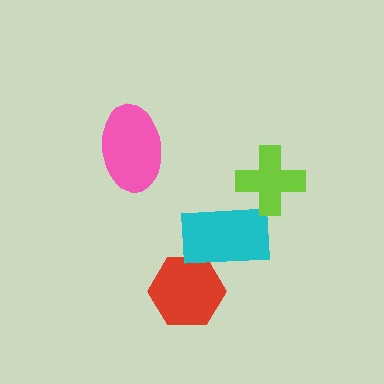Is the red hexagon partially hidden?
Yes, it is partially covered by another shape.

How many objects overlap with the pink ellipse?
0 objects overlap with the pink ellipse.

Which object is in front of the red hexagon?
The cyan rectangle is in front of the red hexagon.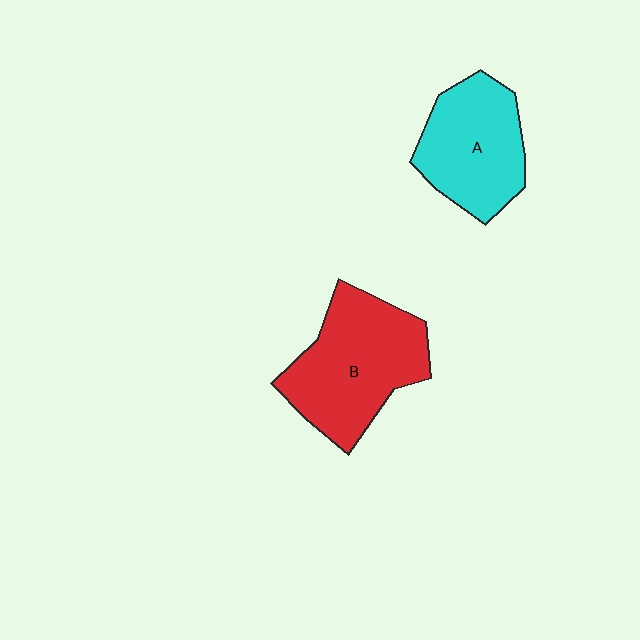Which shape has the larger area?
Shape B (red).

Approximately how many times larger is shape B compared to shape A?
Approximately 1.3 times.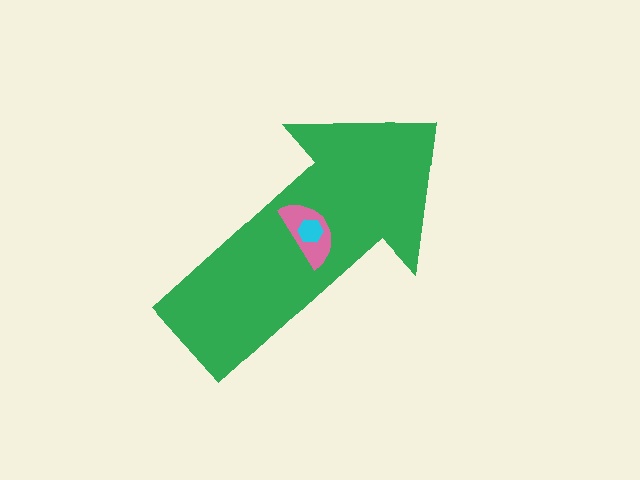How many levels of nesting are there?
3.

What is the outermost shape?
The green arrow.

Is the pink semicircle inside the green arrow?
Yes.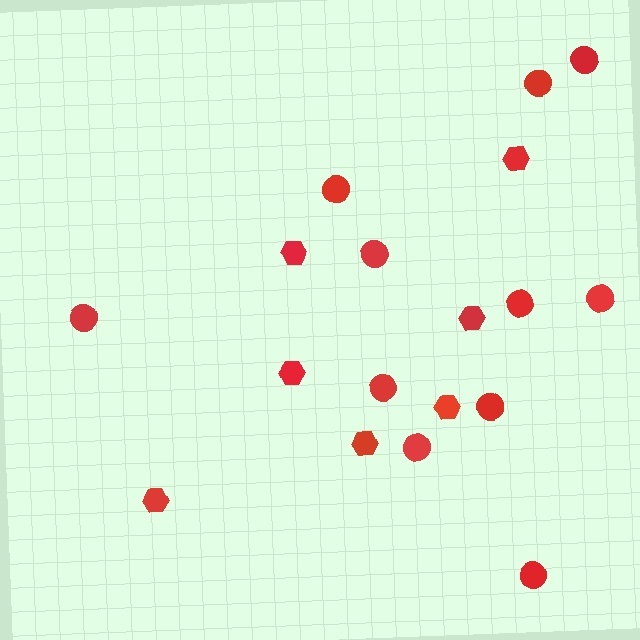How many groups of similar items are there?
There are 2 groups: one group of hexagons (7) and one group of circles (11).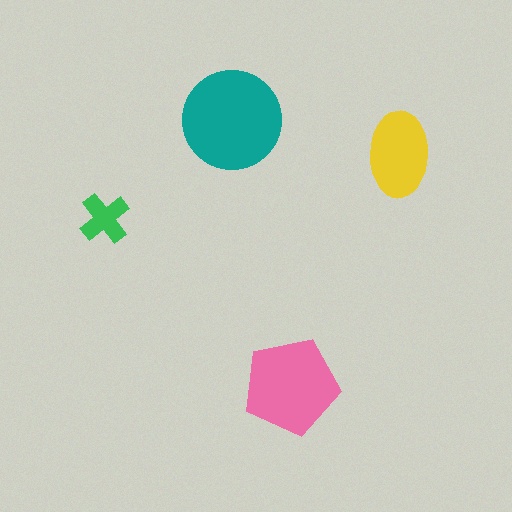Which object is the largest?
The teal circle.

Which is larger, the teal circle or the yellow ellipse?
The teal circle.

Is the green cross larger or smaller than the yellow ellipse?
Smaller.